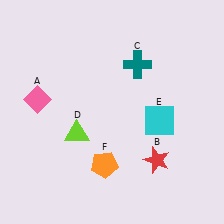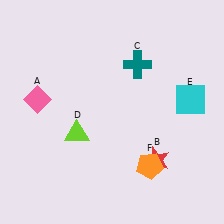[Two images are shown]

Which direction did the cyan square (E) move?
The cyan square (E) moved right.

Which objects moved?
The objects that moved are: the cyan square (E), the orange pentagon (F).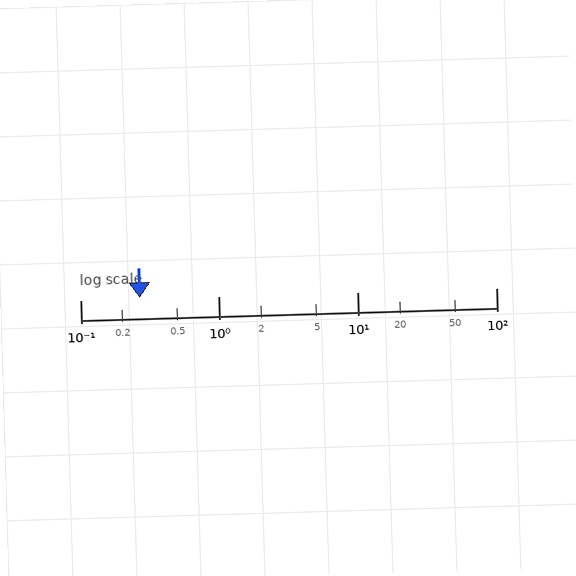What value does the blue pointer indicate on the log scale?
The pointer indicates approximately 0.27.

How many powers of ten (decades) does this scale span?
The scale spans 3 decades, from 0.1 to 100.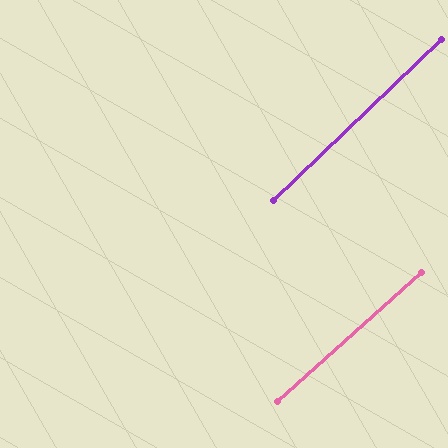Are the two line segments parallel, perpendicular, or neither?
Parallel — their directions differ by only 1.8°.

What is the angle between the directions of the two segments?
Approximately 2 degrees.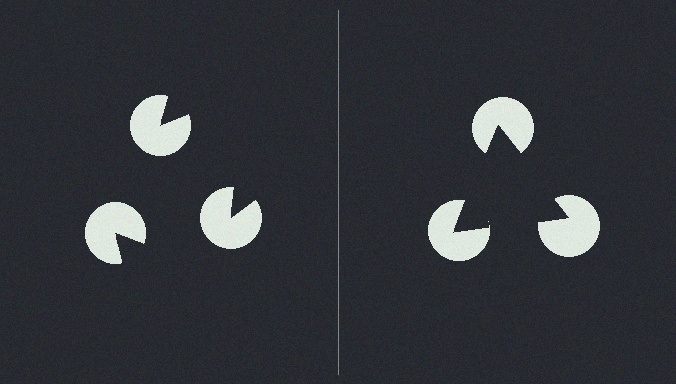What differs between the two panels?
The pac-man discs are positioned identically on both sides; only the wedge orientations differ. On the right they align to a triangle; on the left they are misaligned.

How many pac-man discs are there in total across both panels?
6 — 3 on each side.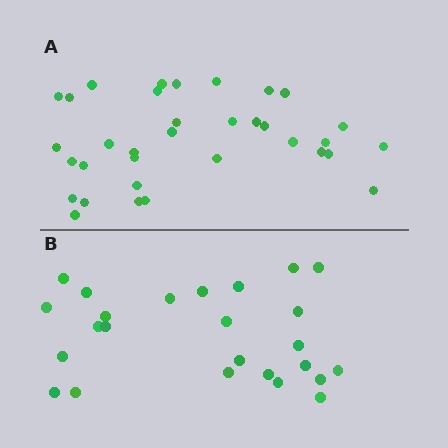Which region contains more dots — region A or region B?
Region A (the top region) has more dots.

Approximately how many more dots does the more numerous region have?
Region A has roughly 8 or so more dots than region B.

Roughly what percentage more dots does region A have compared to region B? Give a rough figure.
About 35% more.